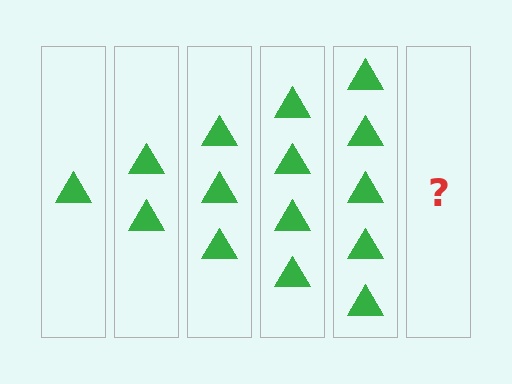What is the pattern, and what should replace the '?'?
The pattern is that each step adds one more triangle. The '?' should be 6 triangles.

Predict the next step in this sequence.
The next step is 6 triangles.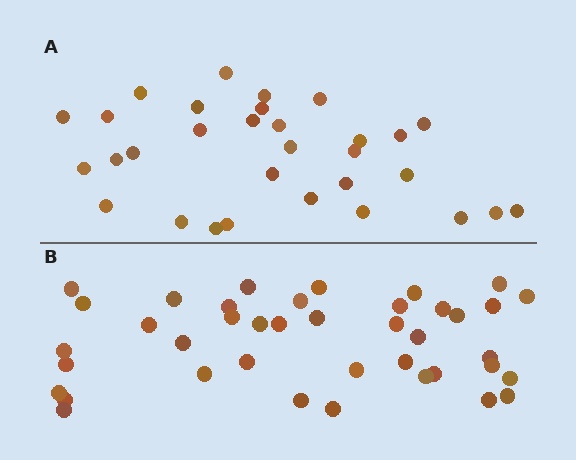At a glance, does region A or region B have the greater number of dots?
Region B (the bottom region) has more dots.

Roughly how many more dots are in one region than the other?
Region B has roughly 8 or so more dots than region A.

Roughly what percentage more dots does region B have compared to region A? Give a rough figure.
About 30% more.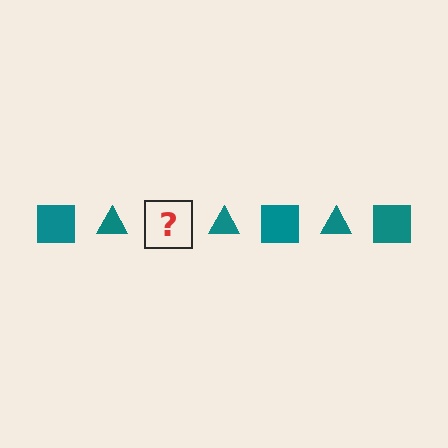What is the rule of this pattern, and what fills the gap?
The rule is that the pattern cycles through square, triangle shapes in teal. The gap should be filled with a teal square.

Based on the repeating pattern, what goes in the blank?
The blank should be a teal square.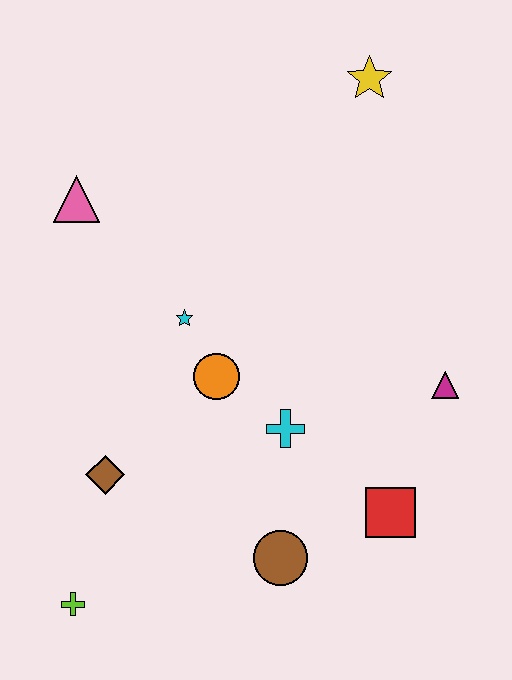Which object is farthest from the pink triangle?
The red square is farthest from the pink triangle.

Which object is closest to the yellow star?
The cyan star is closest to the yellow star.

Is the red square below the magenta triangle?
Yes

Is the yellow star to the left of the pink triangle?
No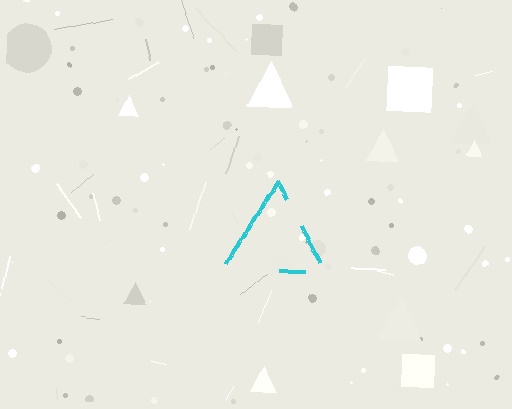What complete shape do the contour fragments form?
The contour fragments form a triangle.